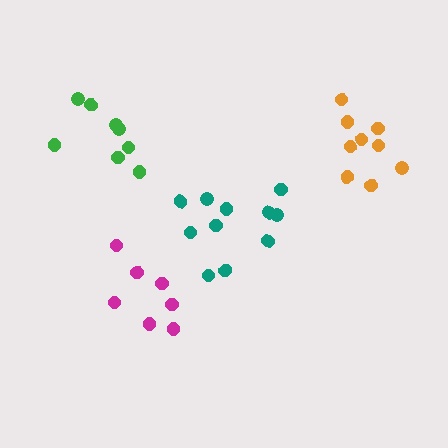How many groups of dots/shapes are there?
There are 4 groups.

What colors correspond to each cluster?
The clusters are colored: magenta, teal, green, orange.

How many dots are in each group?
Group 1: 7 dots, Group 2: 11 dots, Group 3: 8 dots, Group 4: 9 dots (35 total).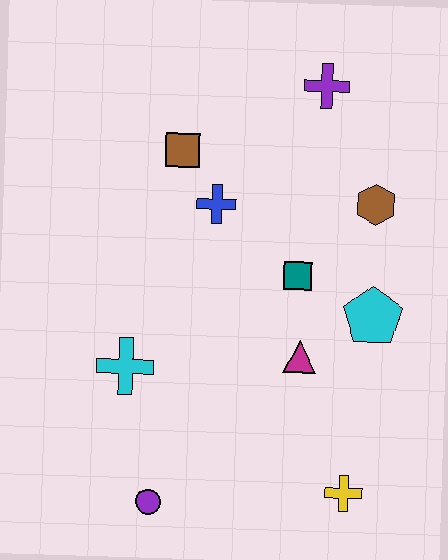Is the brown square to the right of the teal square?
No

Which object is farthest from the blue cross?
The yellow cross is farthest from the blue cross.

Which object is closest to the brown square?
The blue cross is closest to the brown square.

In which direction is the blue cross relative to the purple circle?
The blue cross is above the purple circle.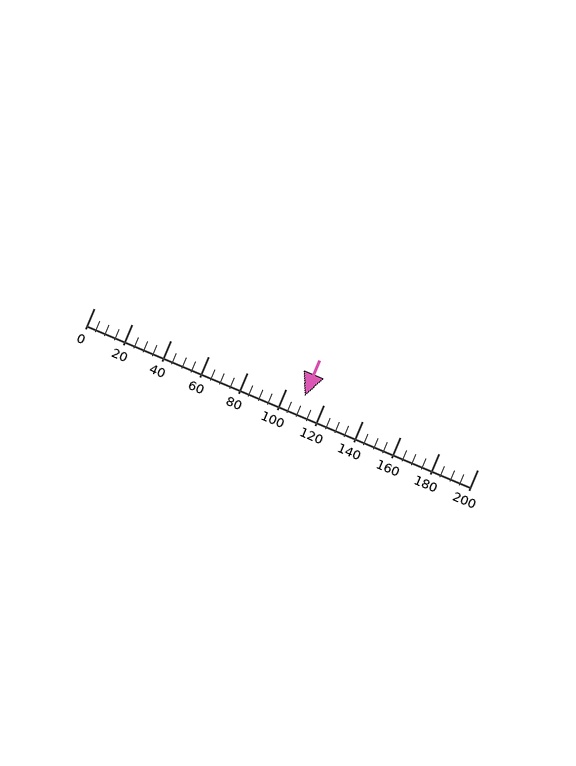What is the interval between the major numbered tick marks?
The major tick marks are spaced 20 units apart.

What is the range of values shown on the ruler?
The ruler shows values from 0 to 200.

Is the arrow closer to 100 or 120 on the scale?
The arrow is closer to 120.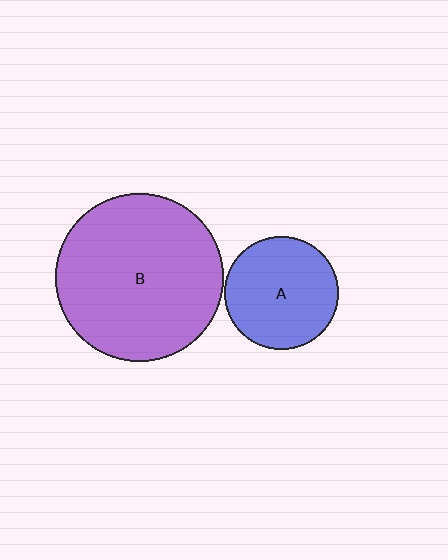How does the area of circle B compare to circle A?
Approximately 2.2 times.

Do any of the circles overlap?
No, none of the circles overlap.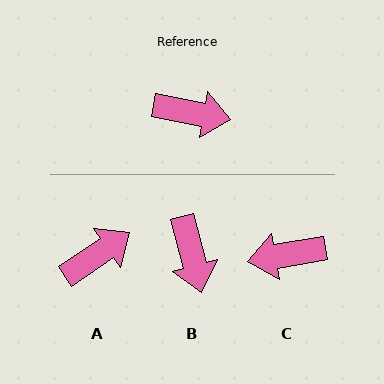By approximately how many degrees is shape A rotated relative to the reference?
Approximately 45 degrees counter-clockwise.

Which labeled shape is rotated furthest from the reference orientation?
C, about 160 degrees away.